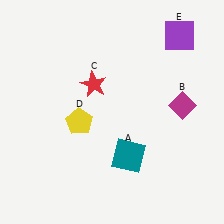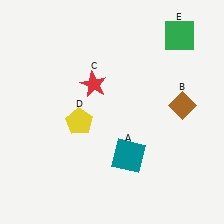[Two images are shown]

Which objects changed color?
B changed from magenta to brown. E changed from purple to green.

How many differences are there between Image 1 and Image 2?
There are 2 differences between the two images.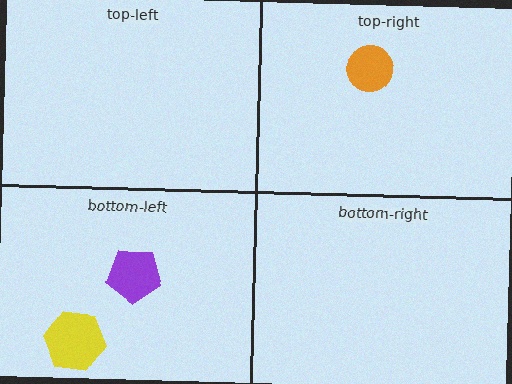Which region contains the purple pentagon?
The bottom-left region.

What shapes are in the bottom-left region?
The yellow hexagon, the purple pentagon.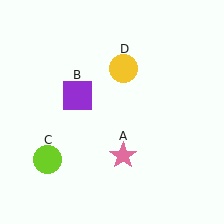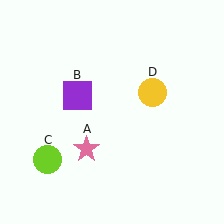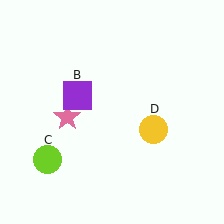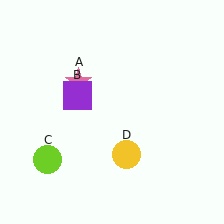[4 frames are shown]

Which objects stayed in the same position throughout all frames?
Purple square (object B) and lime circle (object C) remained stationary.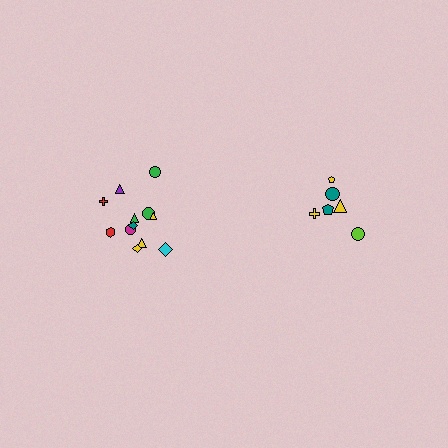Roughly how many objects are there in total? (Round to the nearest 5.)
Roughly 20 objects in total.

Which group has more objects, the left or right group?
The left group.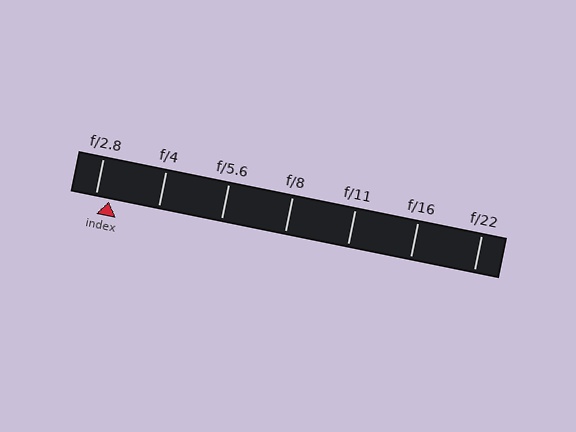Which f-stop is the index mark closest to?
The index mark is closest to f/2.8.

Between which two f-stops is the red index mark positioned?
The index mark is between f/2.8 and f/4.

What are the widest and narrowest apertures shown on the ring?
The widest aperture shown is f/2.8 and the narrowest is f/22.